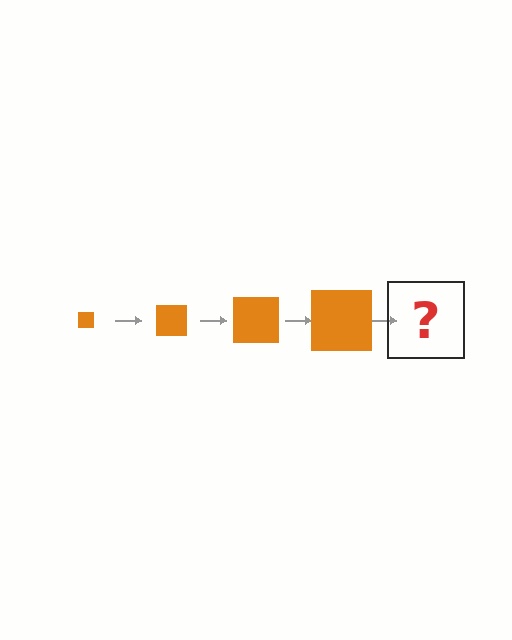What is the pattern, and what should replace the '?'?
The pattern is that the square gets progressively larger each step. The '?' should be an orange square, larger than the previous one.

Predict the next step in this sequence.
The next step is an orange square, larger than the previous one.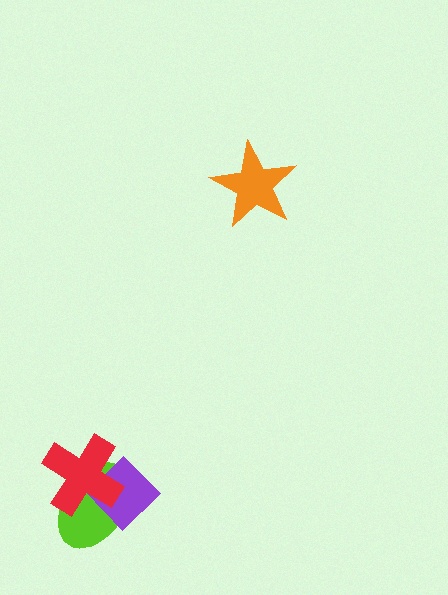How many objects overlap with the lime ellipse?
2 objects overlap with the lime ellipse.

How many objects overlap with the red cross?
2 objects overlap with the red cross.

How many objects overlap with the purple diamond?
2 objects overlap with the purple diamond.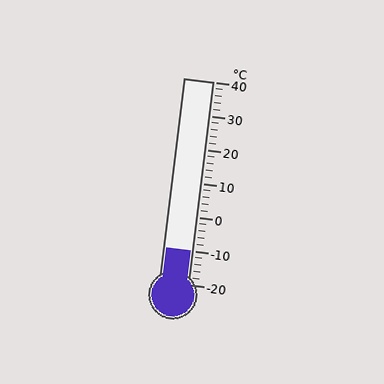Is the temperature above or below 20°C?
The temperature is below 20°C.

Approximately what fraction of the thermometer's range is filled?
The thermometer is filled to approximately 15% of its range.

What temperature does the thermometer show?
The thermometer shows approximately -10°C.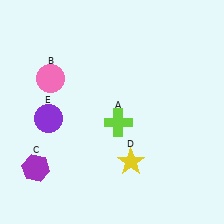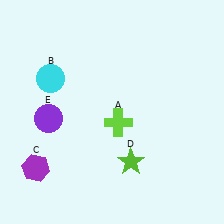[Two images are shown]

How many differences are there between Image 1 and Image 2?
There are 2 differences between the two images.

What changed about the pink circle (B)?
In Image 1, B is pink. In Image 2, it changed to cyan.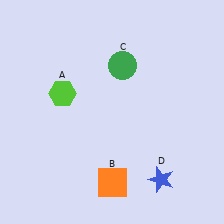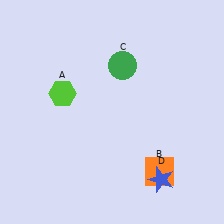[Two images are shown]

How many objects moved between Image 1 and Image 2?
1 object moved between the two images.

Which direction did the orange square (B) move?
The orange square (B) moved right.